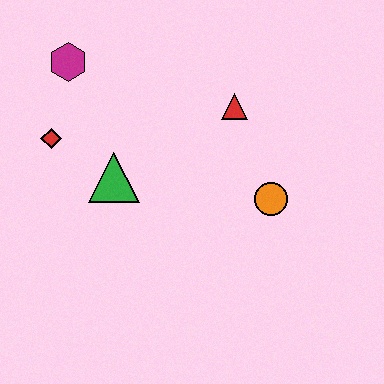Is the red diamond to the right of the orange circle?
No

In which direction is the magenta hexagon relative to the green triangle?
The magenta hexagon is above the green triangle.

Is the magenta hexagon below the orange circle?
No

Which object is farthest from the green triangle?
The orange circle is farthest from the green triangle.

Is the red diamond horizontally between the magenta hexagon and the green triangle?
No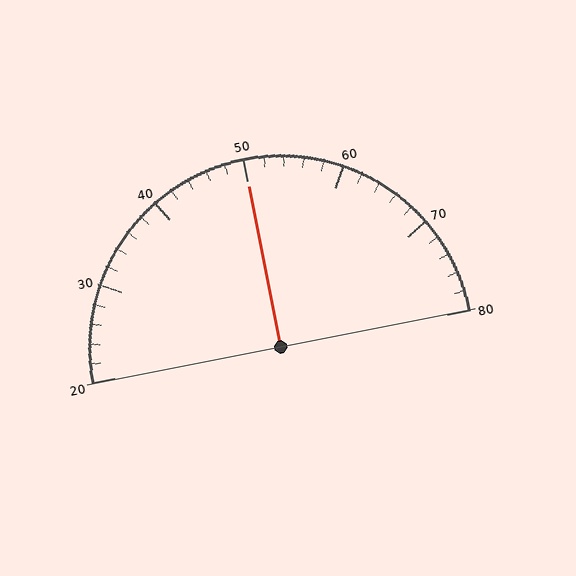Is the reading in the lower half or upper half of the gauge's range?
The reading is in the upper half of the range (20 to 80).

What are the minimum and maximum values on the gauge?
The gauge ranges from 20 to 80.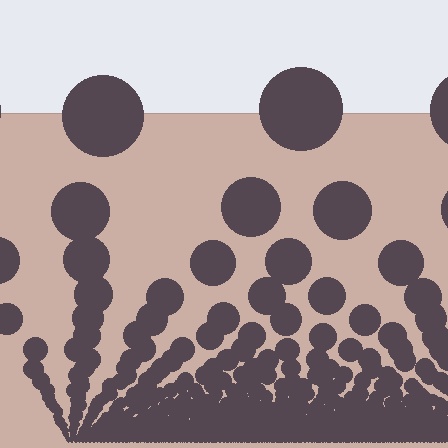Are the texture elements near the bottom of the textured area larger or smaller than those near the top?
Smaller. The gradient is inverted — elements near the bottom are smaller and denser.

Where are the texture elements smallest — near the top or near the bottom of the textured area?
Near the bottom.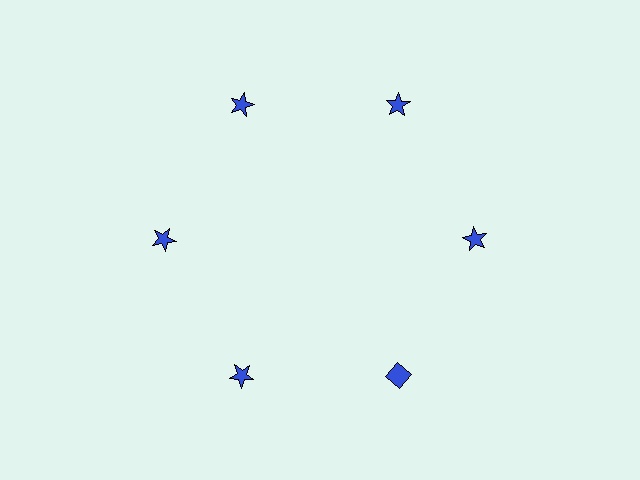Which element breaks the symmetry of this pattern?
The blue diamond at roughly the 5 o'clock position breaks the symmetry. All other shapes are blue stars.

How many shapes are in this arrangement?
There are 6 shapes arranged in a ring pattern.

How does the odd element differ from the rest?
It has a different shape: diamond instead of star.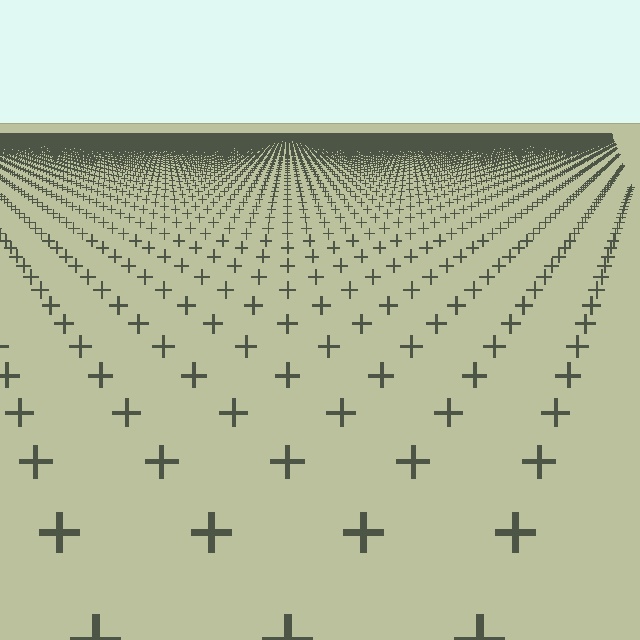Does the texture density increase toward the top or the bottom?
Density increases toward the top.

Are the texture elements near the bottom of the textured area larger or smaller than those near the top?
Larger. Near the bottom, elements are closer to the viewer and appear at a bigger on-screen size.